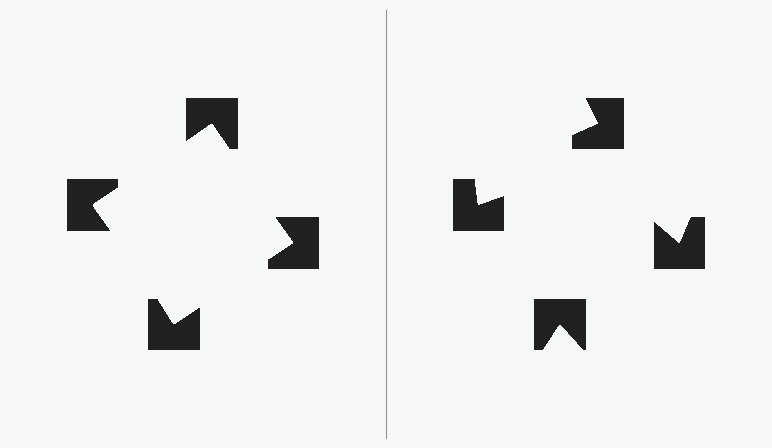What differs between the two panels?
The notched squares are positioned identically on both sides; only the wedge orientations differ. On the left they align to a square; on the right they are misaligned.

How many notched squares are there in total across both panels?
8 — 4 on each side.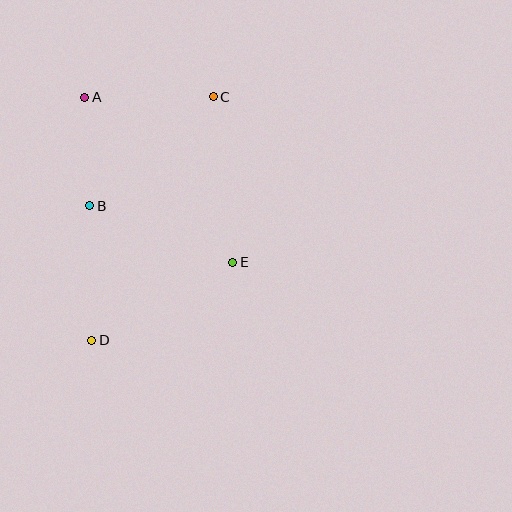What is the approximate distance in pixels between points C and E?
The distance between C and E is approximately 167 pixels.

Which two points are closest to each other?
Points A and B are closest to each other.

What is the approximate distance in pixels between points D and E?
The distance between D and E is approximately 161 pixels.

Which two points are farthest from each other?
Points C and D are farthest from each other.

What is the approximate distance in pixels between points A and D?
The distance between A and D is approximately 243 pixels.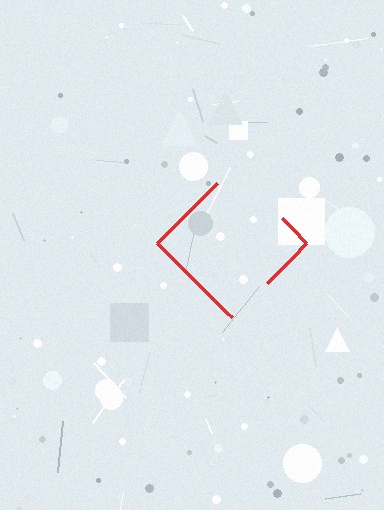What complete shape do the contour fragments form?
The contour fragments form a diamond.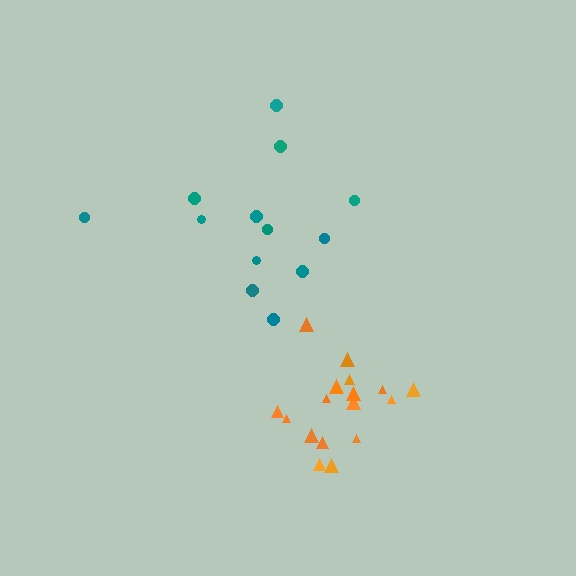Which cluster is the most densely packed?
Orange.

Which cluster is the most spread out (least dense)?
Teal.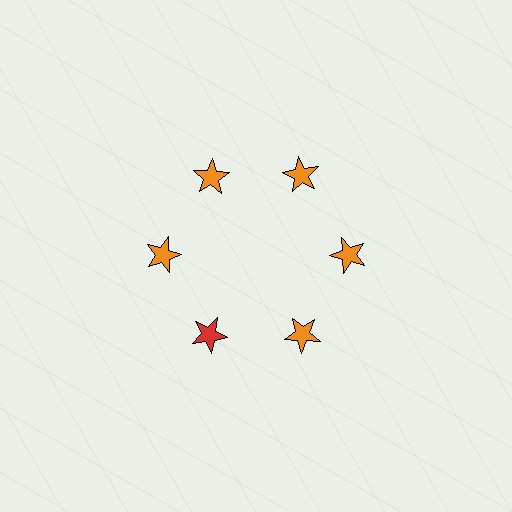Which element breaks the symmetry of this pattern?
The red star at roughly the 7 o'clock position breaks the symmetry. All other shapes are orange stars.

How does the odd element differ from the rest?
It has a different color: red instead of orange.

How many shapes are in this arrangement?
There are 6 shapes arranged in a ring pattern.